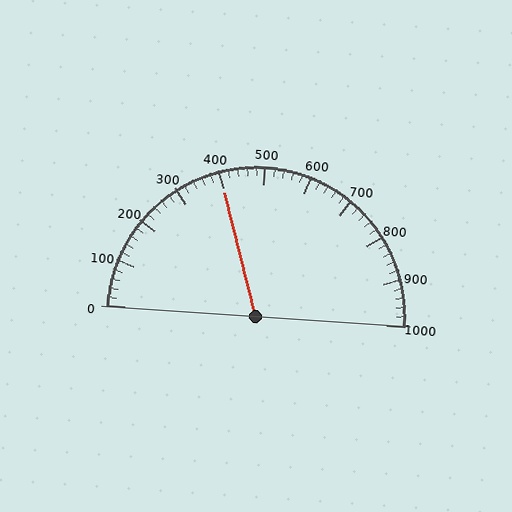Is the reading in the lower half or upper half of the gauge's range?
The reading is in the lower half of the range (0 to 1000).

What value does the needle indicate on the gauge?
The needle indicates approximately 400.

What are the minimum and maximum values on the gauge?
The gauge ranges from 0 to 1000.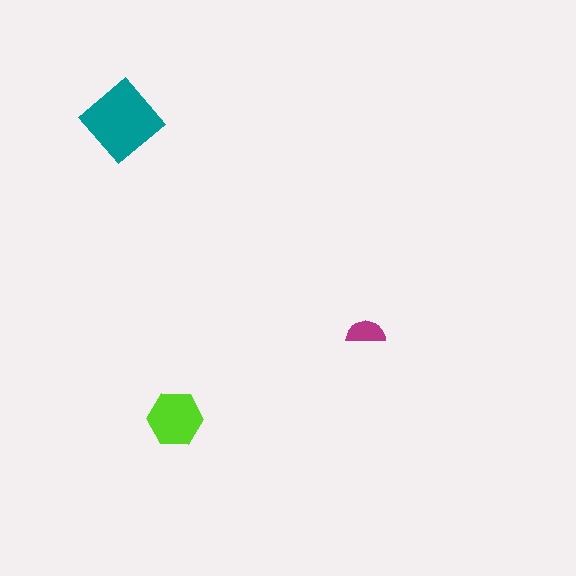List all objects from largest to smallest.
The teal diamond, the lime hexagon, the magenta semicircle.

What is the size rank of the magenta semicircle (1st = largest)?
3rd.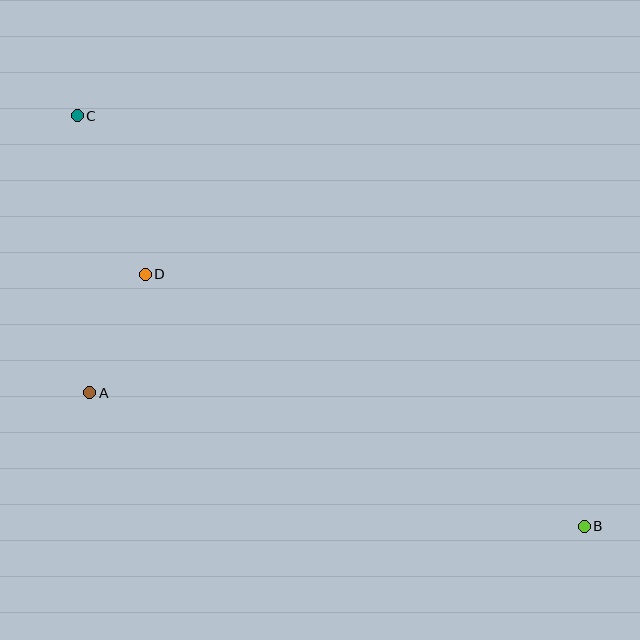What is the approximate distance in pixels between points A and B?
The distance between A and B is approximately 512 pixels.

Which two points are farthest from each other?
Points B and C are farthest from each other.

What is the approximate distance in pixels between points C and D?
The distance between C and D is approximately 172 pixels.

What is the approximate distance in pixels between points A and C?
The distance between A and C is approximately 277 pixels.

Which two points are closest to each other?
Points A and D are closest to each other.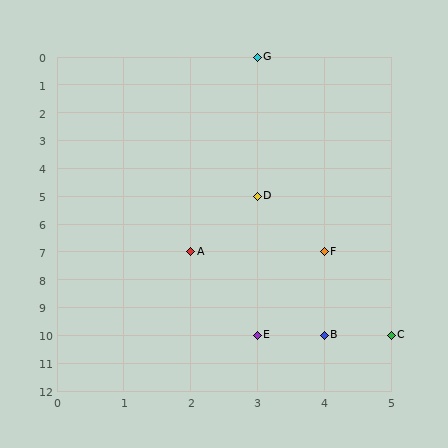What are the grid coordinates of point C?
Point C is at grid coordinates (5, 10).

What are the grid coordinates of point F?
Point F is at grid coordinates (4, 7).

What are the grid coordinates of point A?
Point A is at grid coordinates (2, 7).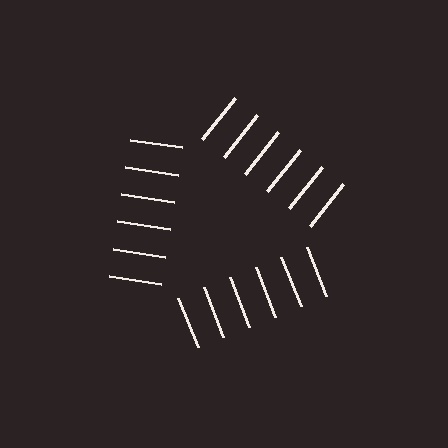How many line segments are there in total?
18 — 6 along each of the 3 edges.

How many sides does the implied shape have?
3 sides — the line-ends trace a triangle.